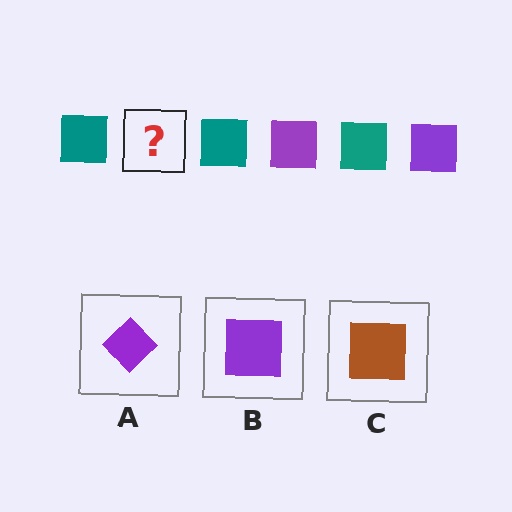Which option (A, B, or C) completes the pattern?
B.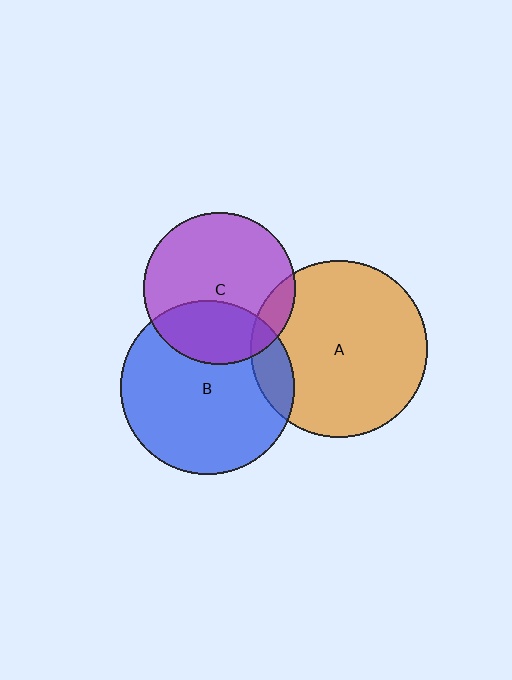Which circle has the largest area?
Circle A (orange).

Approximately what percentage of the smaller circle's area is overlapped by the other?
Approximately 10%.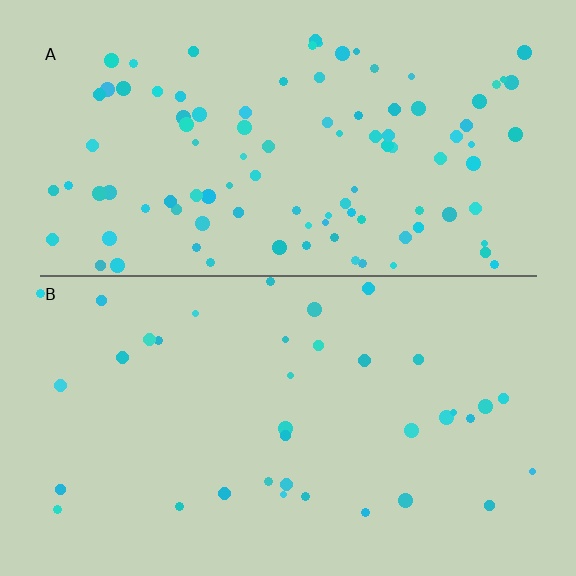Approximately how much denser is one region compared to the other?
Approximately 2.8× — region A over region B.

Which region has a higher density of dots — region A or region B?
A (the top).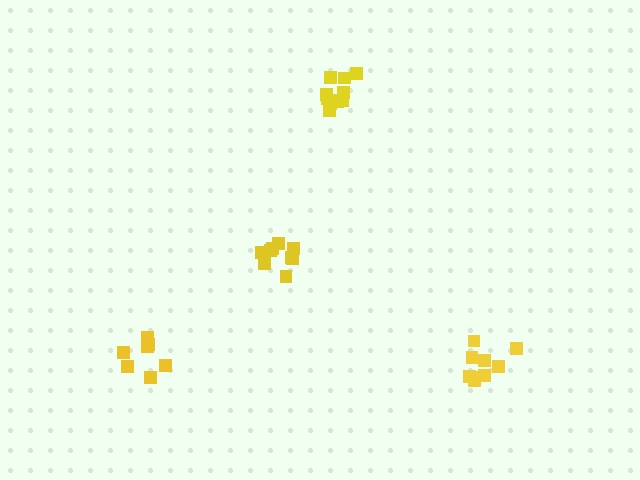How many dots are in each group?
Group 1: 9 dots, Group 2: 11 dots, Group 3: 9 dots, Group 4: 7 dots (36 total).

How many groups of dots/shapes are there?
There are 4 groups.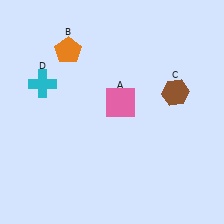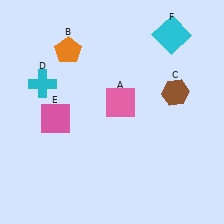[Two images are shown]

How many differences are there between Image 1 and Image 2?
There are 2 differences between the two images.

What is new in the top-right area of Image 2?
A cyan square (F) was added in the top-right area of Image 2.